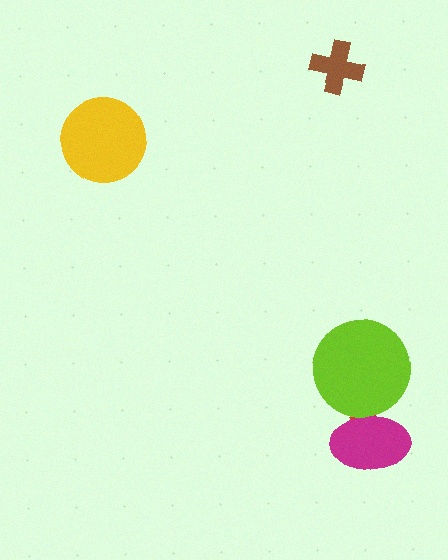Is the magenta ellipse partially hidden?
Yes, it is partially covered by another shape.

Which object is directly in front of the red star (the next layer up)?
The magenta ellipse is directly in front of the red star.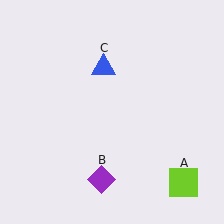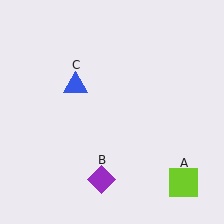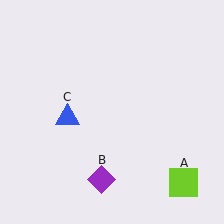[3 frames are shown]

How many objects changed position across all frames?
1 object changed position: blue triangle (object C).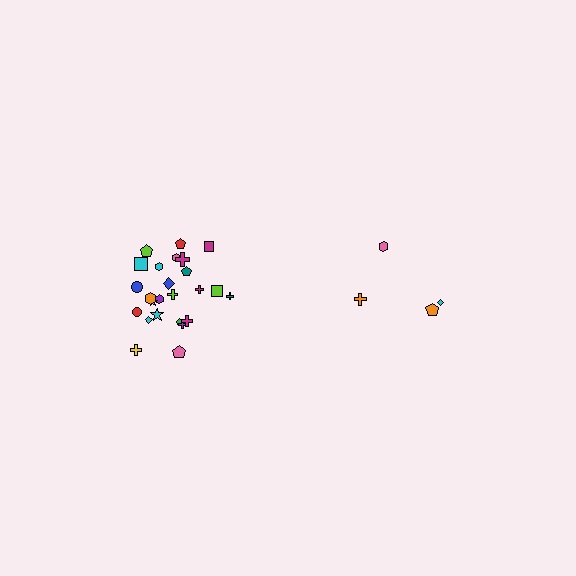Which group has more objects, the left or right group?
The left group.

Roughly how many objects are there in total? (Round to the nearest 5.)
Roughly 30 objects in total.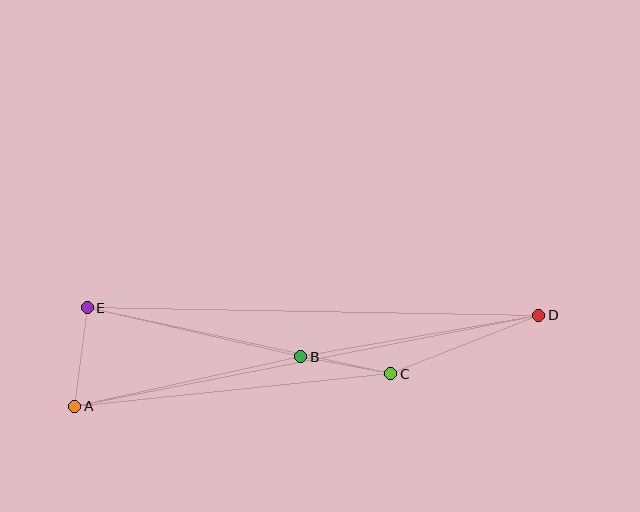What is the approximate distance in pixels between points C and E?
The distance between C and E is approximately 311 pixels.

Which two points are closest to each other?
Points B and C are closest to each other.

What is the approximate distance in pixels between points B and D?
The distance between B and D is approximately 242 pixels.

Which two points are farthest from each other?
Points A and D are farthest from each other.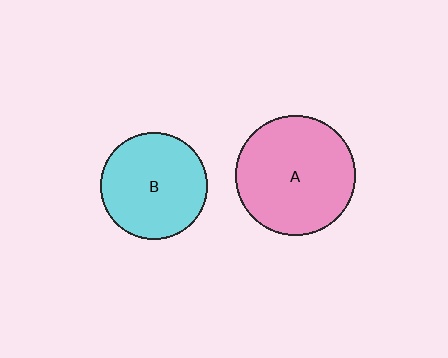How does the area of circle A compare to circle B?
Approximately 1.3 times.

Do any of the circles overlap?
No, none of the circles overlap.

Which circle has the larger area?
Circle A (pink).